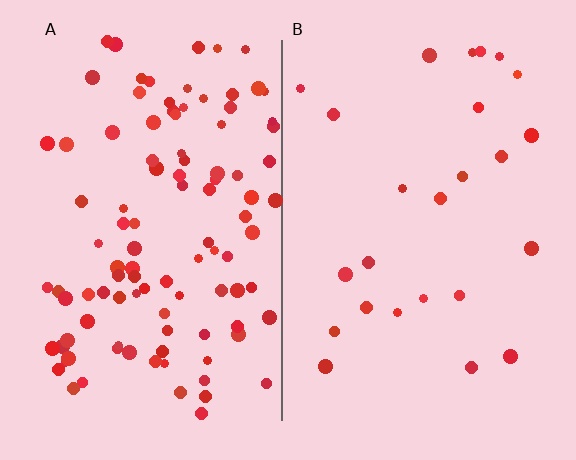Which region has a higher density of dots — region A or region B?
A (the left).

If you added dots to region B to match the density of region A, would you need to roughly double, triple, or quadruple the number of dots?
Approximately quadruple.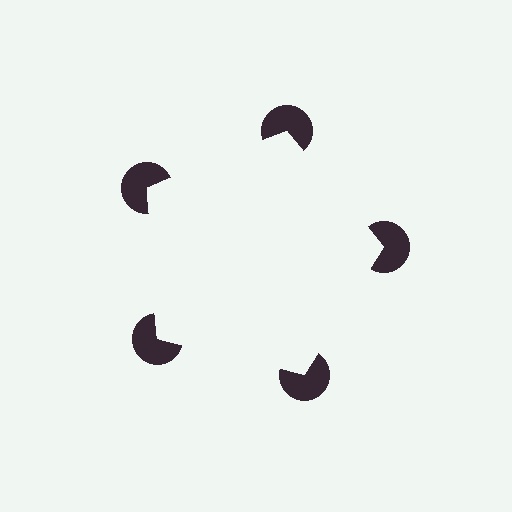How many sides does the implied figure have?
5 sides.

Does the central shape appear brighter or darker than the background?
It typically appears slightly brighter than the background, even though no actual brightness change is drawn.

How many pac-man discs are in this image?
There are 5 — one at each vertex of the illusory pentagon.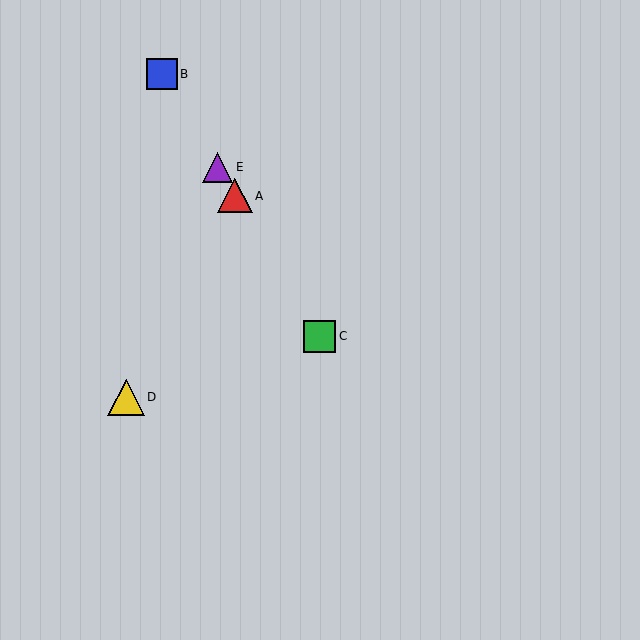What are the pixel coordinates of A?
Object A is at (235, 196).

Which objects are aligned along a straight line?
Objects A, B, C, E are aligned along a straight line.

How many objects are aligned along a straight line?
4 objects (A, B, C, E) are aligned along a straight line.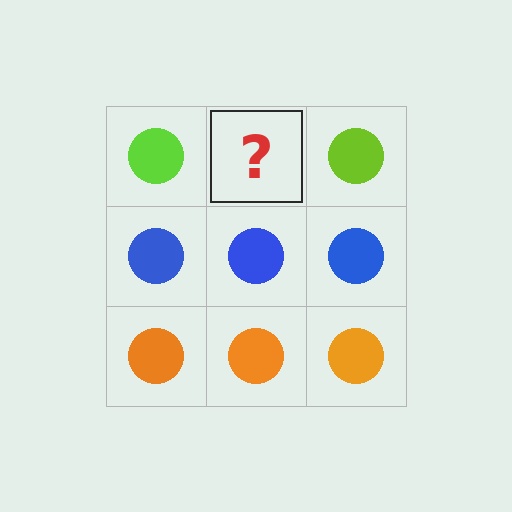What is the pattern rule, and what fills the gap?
The rule is that each row has a consistent color. The gap should be filled with a lime circle.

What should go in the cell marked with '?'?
The missing cell should contain a lime circle.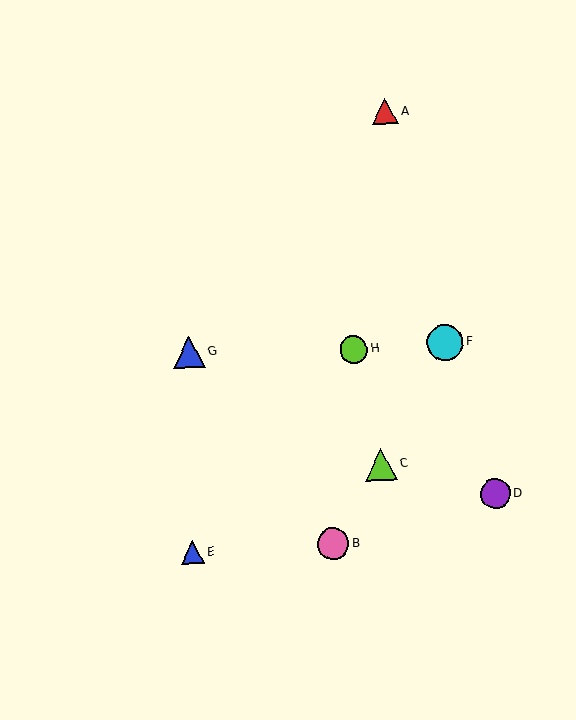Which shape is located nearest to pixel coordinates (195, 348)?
The blue triangle (labeled G) at (189, 352) is nearest to that location.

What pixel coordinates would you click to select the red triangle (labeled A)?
Click at (385, 111) to select the red triangle A.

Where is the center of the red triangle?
The center of the red triangle is at (385, 111).